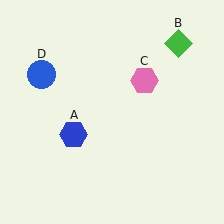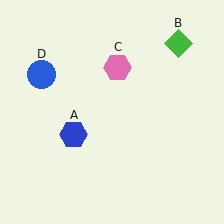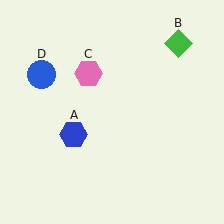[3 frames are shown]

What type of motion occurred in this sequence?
The pink hexagon (object C) rotated counterclockwise around the center of the scene.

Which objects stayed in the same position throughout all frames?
Blue hexagon (object A) and green diamond (object B) and blue circle (object D) remained stationary.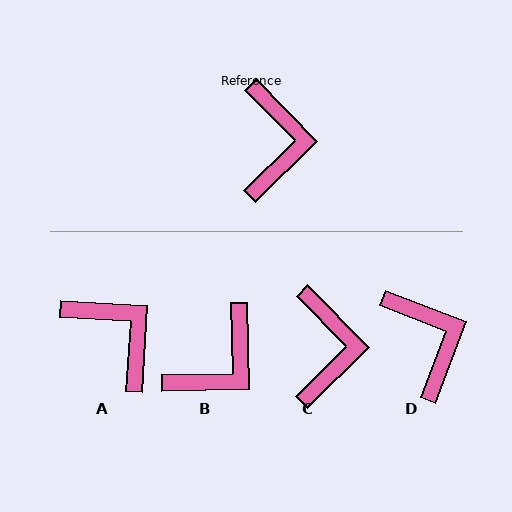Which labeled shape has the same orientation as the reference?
C.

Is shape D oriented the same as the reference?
No, it is off by about 24 degrees.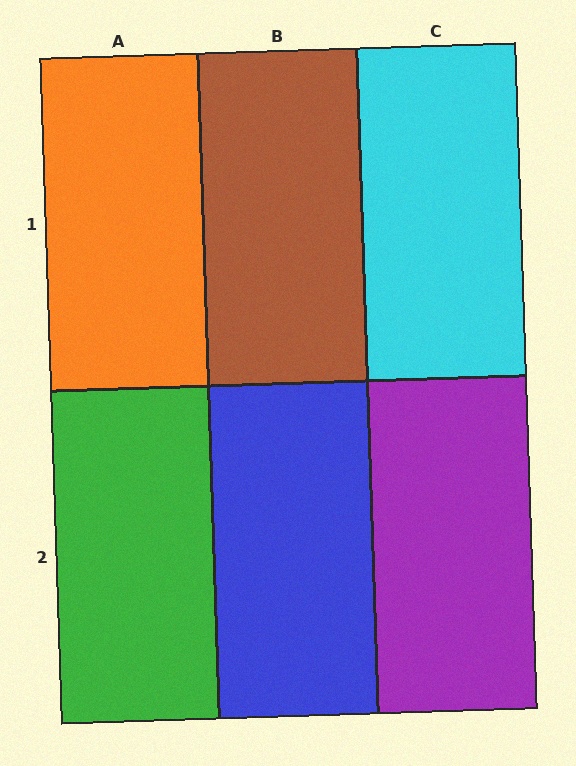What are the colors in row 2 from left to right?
Green, blue, purple.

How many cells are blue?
1 cell is blue.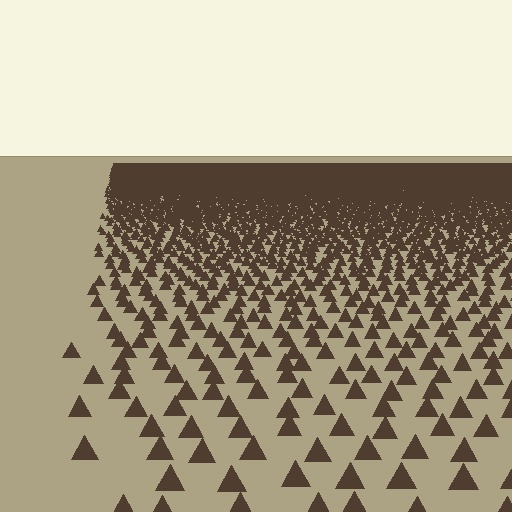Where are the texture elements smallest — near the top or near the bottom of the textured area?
Near the top.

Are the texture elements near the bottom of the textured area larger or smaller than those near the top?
Larger. Near the bottom, elements are closer to the viewer and appear at a bigger on-screen size.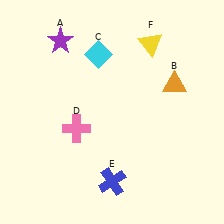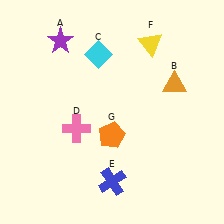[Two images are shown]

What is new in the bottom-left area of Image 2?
An orange pentagon (G) was added in the bottom-left area of Image 2.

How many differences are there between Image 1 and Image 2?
There is 1 difference between the two images.